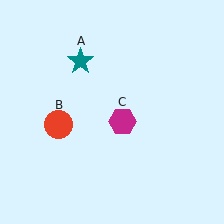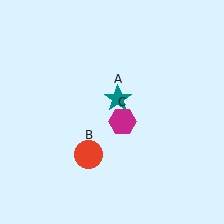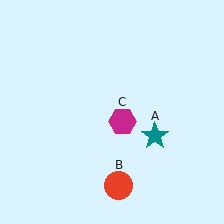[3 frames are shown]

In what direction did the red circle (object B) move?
The red circle (object B) moved down and to the right.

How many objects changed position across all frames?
2 objects changed position: teal star (object A), red circle (object B).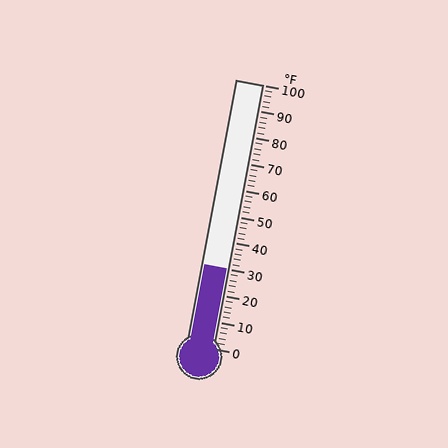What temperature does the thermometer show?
The thermometer shows approximately 30°F.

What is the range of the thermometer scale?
The thermometer scale ranges from 0°F to 100°F.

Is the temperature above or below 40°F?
The temperature is below 40°F.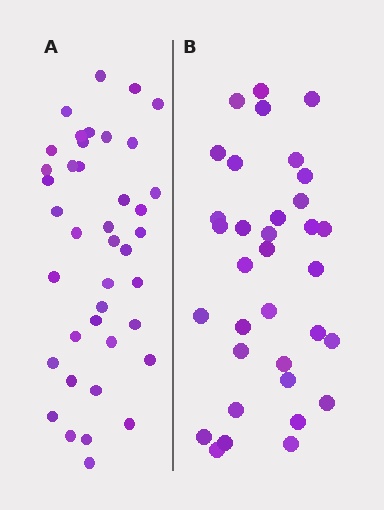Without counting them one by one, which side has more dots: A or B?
Region A (the left region) has more dots.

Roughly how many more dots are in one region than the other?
Region A has about 6 more dots than region B.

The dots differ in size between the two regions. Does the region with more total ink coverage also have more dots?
No. Region B has more total ink coverage because its dots are larger, but region A actually contains more individual dots. Total area can be misleading — the number of items is what matters here.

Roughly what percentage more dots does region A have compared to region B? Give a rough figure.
About 20% more.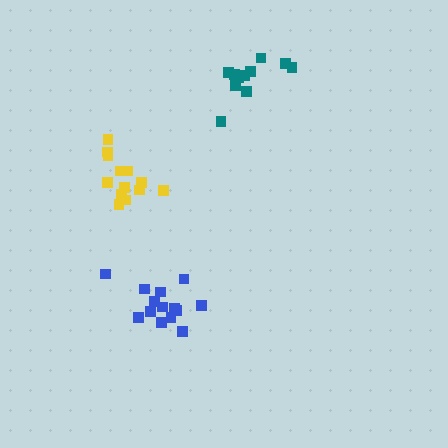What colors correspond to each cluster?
The clusters are colored: teal, blue, yellow.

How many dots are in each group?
Group 1: 11 dots, Group 2: 14 dots, Group 3: 13 dots (38 total).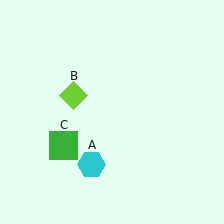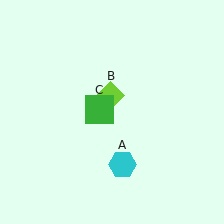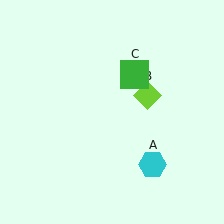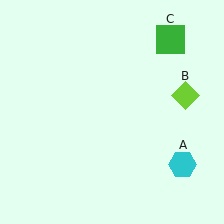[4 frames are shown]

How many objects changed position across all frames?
3 objects changed position: cyan hexagon (object A), lime diamond (object B), green square (object C).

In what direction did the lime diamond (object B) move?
The lime diamond (object B) moved right.